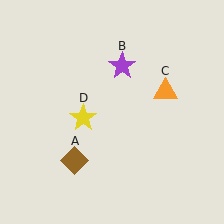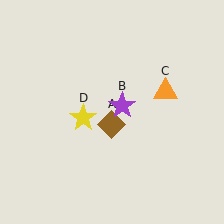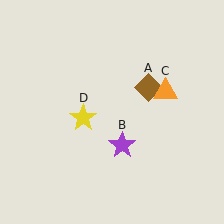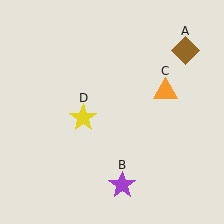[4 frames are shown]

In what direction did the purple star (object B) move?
The purple star (object B) moved down.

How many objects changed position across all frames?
2 objects changed position: brown diamond (object A), purple star (object B).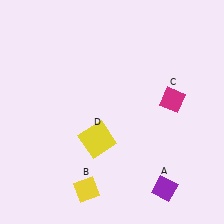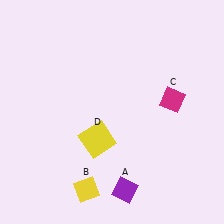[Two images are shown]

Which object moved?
The purple diamond (A) moved left.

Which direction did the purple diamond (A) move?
The purple diamond (A) moved left.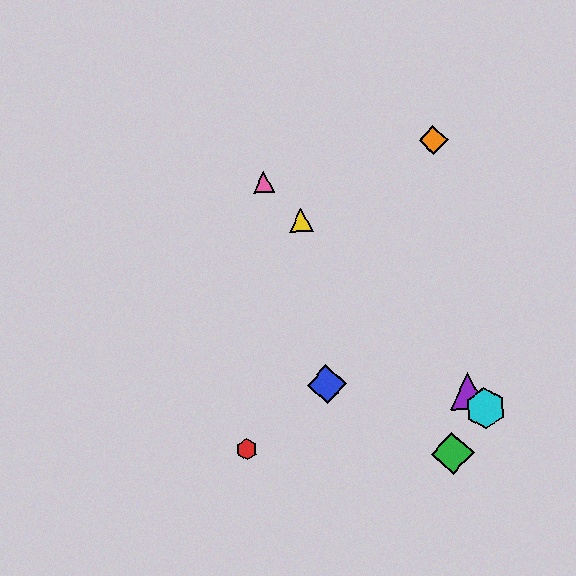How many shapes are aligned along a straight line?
4 shapes (the yellow triangle, the purple triangle, the cyan hexagon, the pink triangle) are aligned along a straight line.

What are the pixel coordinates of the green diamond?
The green diamond is at (453, 454).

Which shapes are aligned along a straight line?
The yellow triangle, the purple triangle, the cyan hexagon, the pink triangle are aligned along a straight line.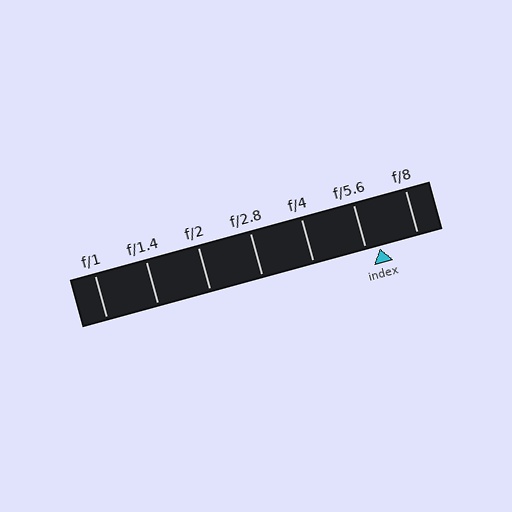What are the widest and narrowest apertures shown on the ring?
The widest aperture shown is f/1 and the narrowest is f/8.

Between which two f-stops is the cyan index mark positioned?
The index mark is between f/5.6 and f/8.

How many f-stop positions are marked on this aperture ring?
There are 7 f-stop positions marked.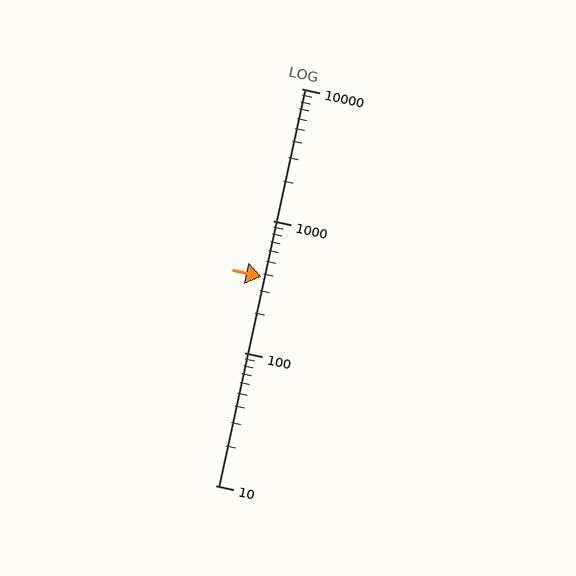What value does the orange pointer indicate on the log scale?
The pointer indicates approximately 380.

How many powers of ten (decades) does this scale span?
The scale spans 3 decades, from 10 to 10000.